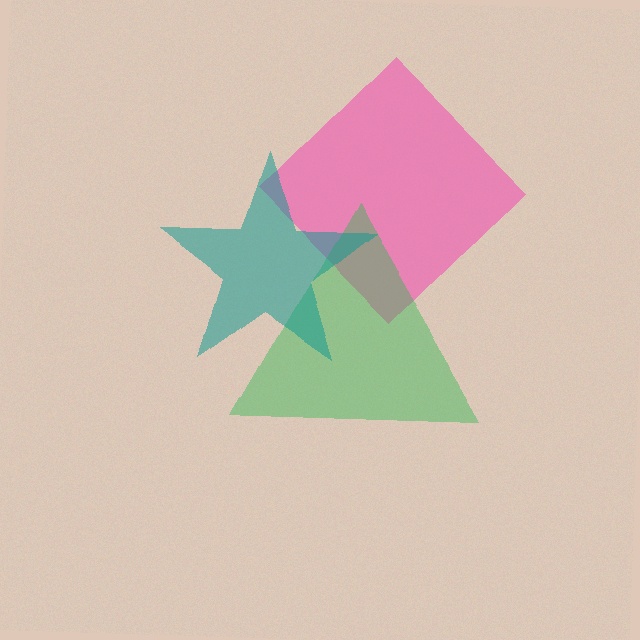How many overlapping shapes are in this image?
There are 3 overlapping shapes in the image.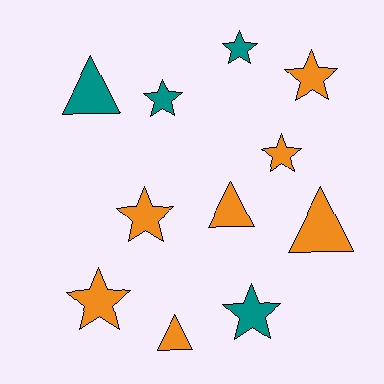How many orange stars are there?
There are 4 orange stars.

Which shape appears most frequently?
Star, with 7 objects.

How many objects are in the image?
There are 11 objects.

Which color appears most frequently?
Orange, with 7 objects.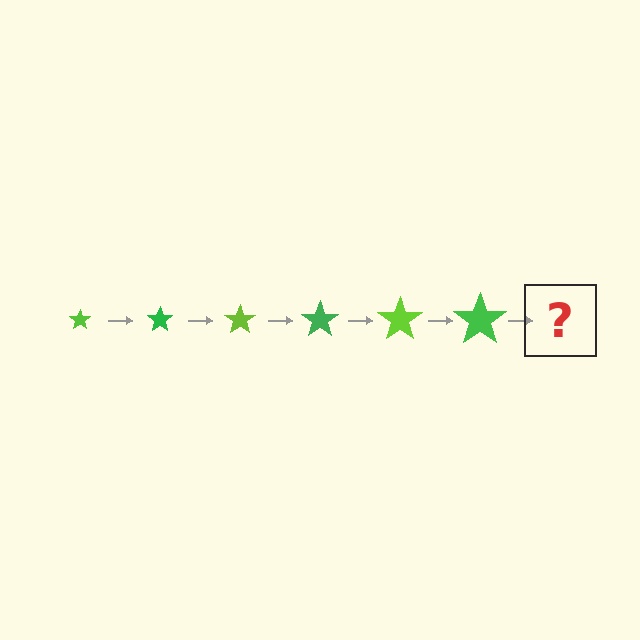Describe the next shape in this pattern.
It should be a lime star, larger than the previous one.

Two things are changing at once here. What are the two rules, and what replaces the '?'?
The two rules are that the star grows larger each step and the color cycles through lime and green. The '?' should be a lime star, larger than the previous one.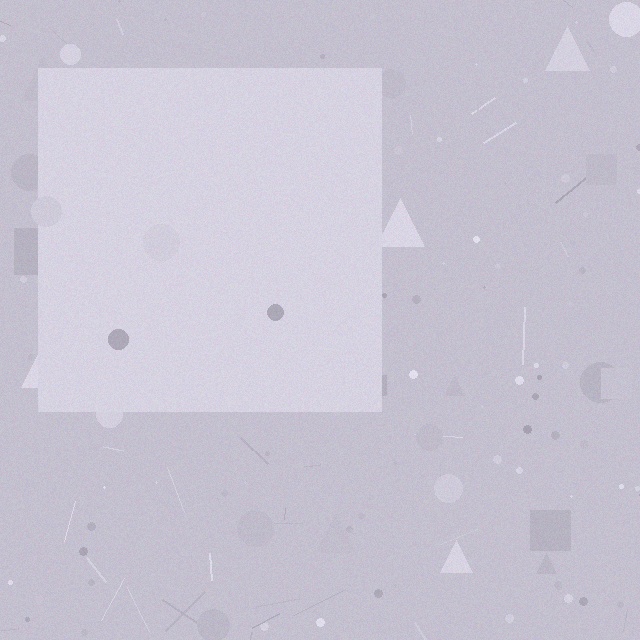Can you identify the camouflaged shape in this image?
The camouflaged shape is a square.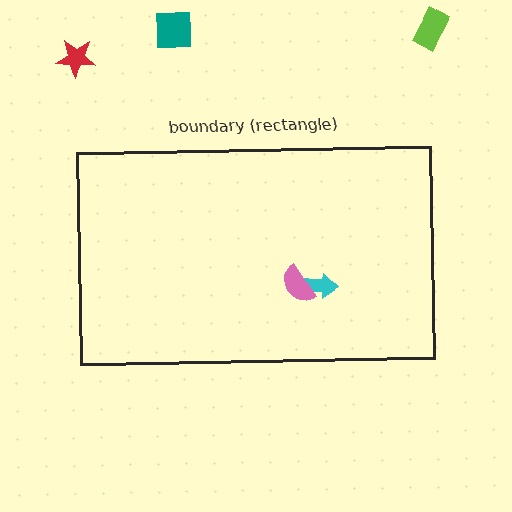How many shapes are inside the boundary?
2 inside, 3 outside.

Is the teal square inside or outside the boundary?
Outside.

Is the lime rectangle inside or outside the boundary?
Outside.